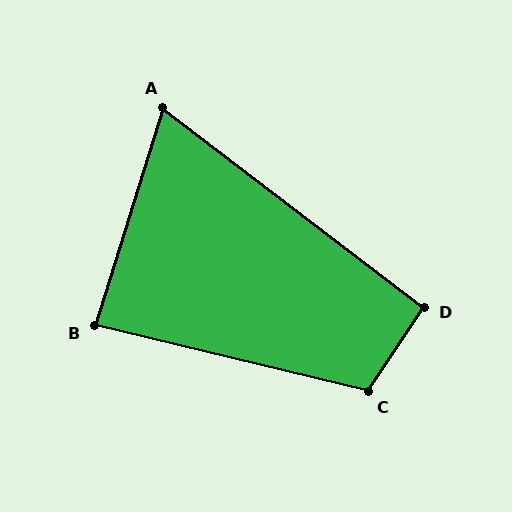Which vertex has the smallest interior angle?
A, at approximately 70 degrees.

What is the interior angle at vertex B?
Approximately 86 degrees (approximately right).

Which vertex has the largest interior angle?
C, at approximately 110 degrees.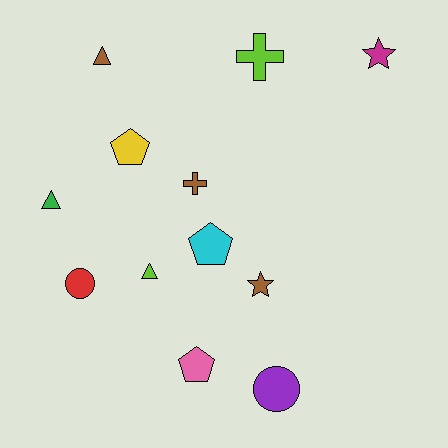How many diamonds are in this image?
There are no diamonds.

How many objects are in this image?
There are 12 objects.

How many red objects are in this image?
There is 1 red object.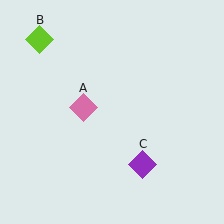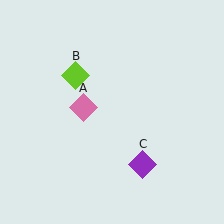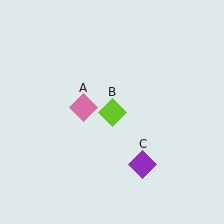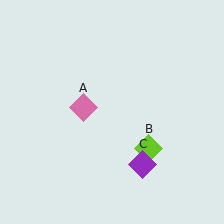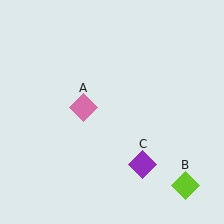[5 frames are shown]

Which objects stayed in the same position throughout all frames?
Pink diamond (object A) and purple diamond (object C) remained stationary.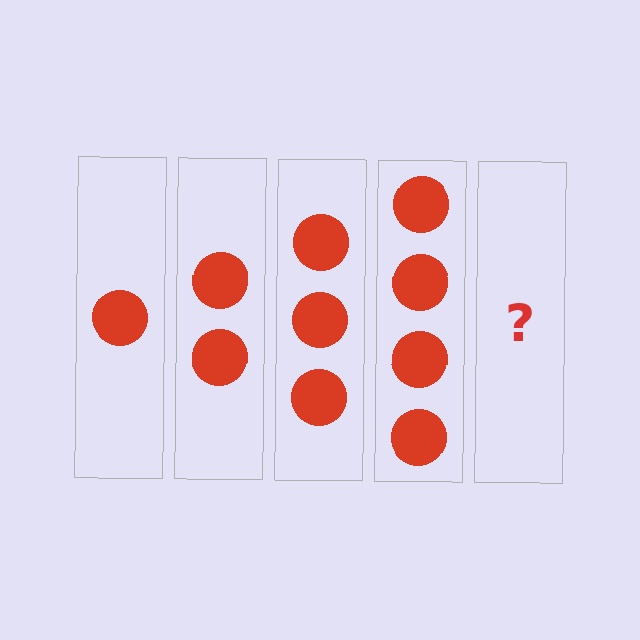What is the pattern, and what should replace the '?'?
The pattern is that each step adds one more circle. The '?' should be 5 circles.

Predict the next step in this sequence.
The next step is 5 circles.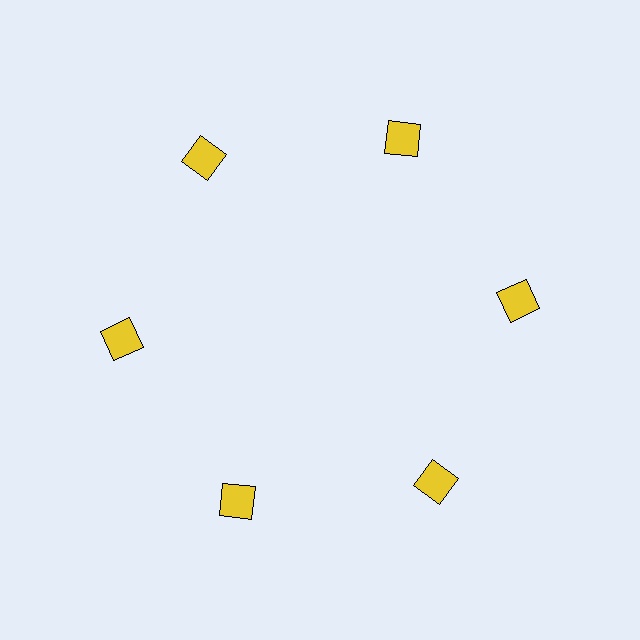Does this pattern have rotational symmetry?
Yes, this pattern has 6-fold rotational symmetry. It looks the same after rotating 60 degrees around the center.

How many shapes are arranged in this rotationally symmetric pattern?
There are 6 shapes, arranged in 6 groups of 1.